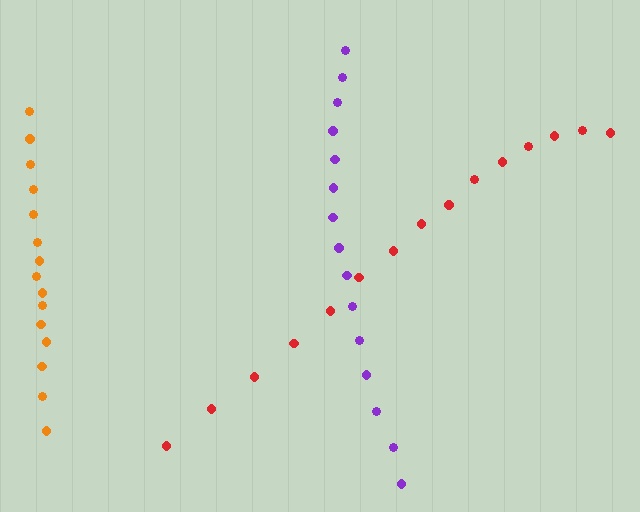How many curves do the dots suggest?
There are 3 distinct paths.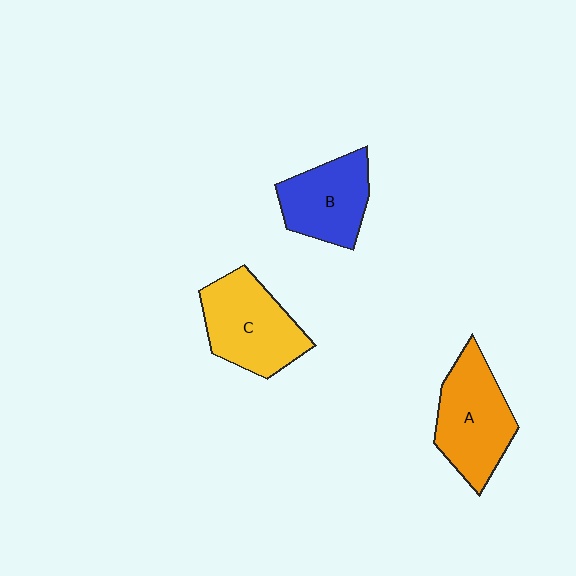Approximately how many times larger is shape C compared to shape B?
Approximately 1.2 times.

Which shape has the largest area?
Shape A (orange).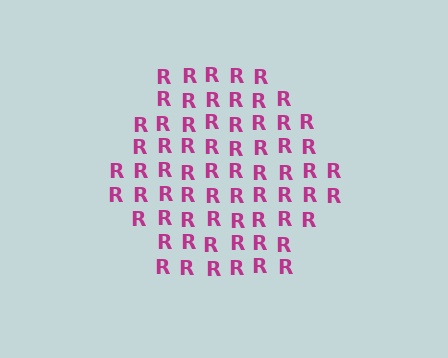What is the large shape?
The large shape is a hexagon.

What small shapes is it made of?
It is made of small letter R's.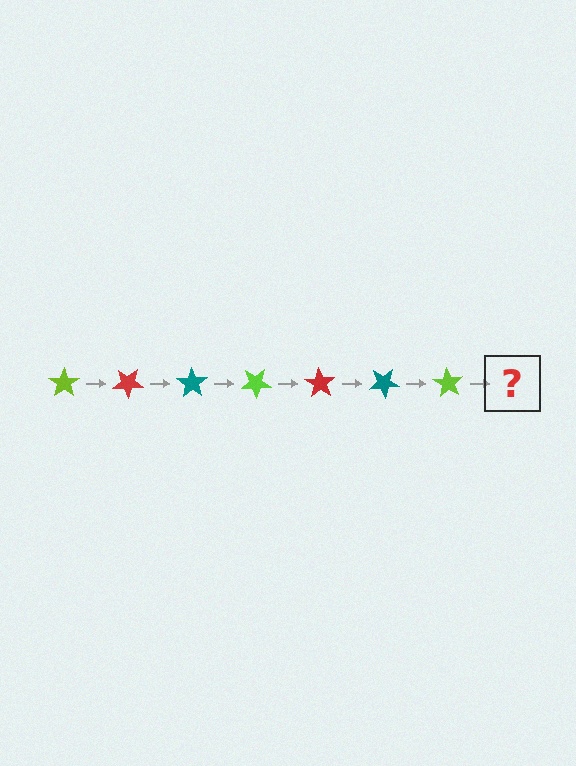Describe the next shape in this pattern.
It should be a red star, rotated 245 degrees from the start.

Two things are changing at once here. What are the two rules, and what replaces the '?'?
The two rules are that it rotates 35 degrees each step and the color cycles through lime, red, and teal. The '?' should be a red star, rotated 245 degrees from the start.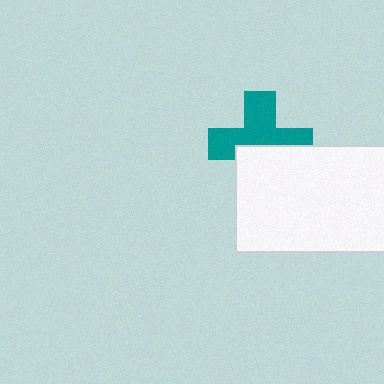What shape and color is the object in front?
The object in front is a white rectangle.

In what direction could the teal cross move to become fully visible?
The teal cross could move up. That would shift it out from behind the white rectangle entirely.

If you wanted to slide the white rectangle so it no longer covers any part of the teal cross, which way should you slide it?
Slide it down — that is the most direct way to separate the two shapes.